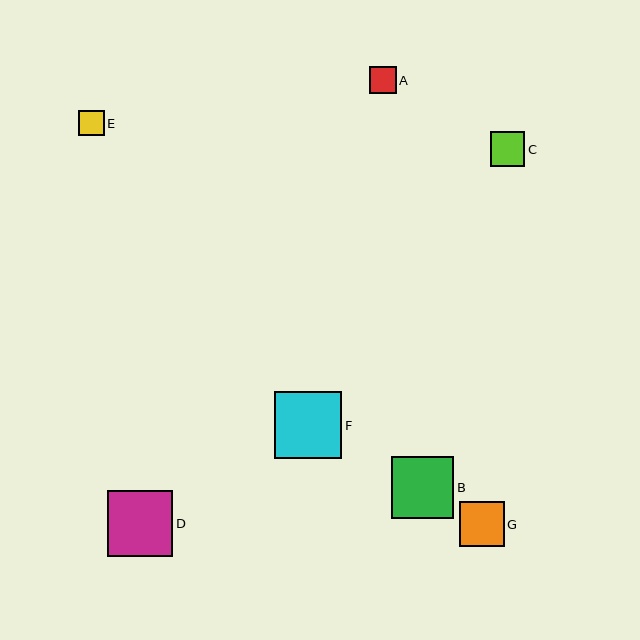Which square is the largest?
Square F is the largest with a size of approximately 67 pixels.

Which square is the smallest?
Square E is the smallest with a size of approximately 26 pixels.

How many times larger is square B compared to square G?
Square B is approximately 1.4 times the size of square G.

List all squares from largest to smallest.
From largest to smallest: F, D, B, G, C, A, E.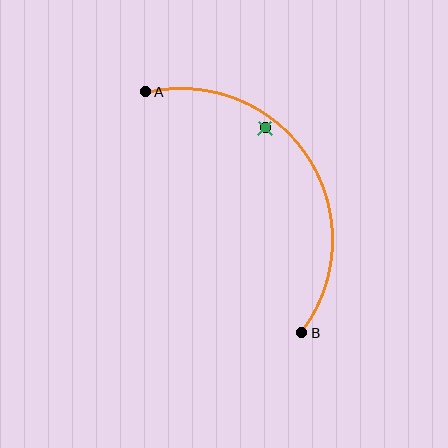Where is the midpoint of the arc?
The arc midpoint is the point on the curve farthest from the straight line joining A and B. It sits to the right of that line.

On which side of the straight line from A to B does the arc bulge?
The arc bulges to the right of the straight line connecting A and B.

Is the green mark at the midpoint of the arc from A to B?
No — the green mark does not lie on the arc at all. It sits slightly inside the curve.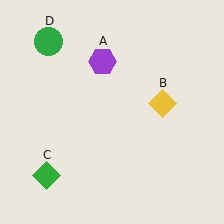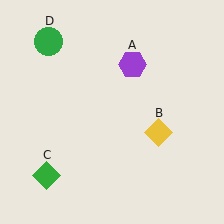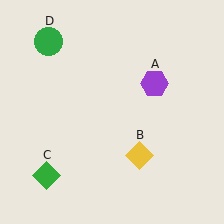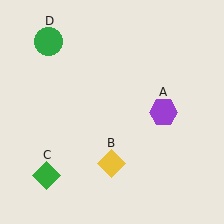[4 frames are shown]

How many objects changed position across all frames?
2 objects changed position: purple hexagon (object A), yellow diamond (object B).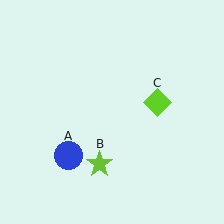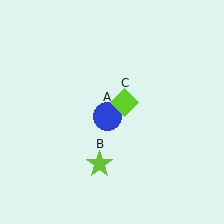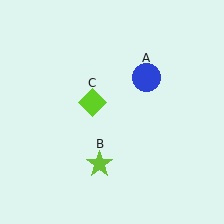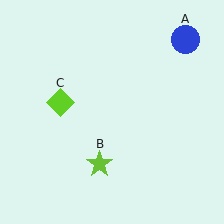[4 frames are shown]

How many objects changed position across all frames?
2 objects changed position: blue circle (object A), lime diamond (object C).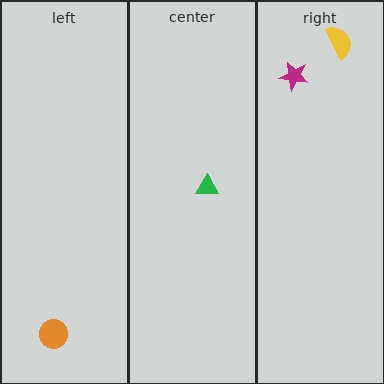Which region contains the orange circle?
The left region.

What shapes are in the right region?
The magenta star, the yellow semicircle.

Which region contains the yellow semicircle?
The right region.